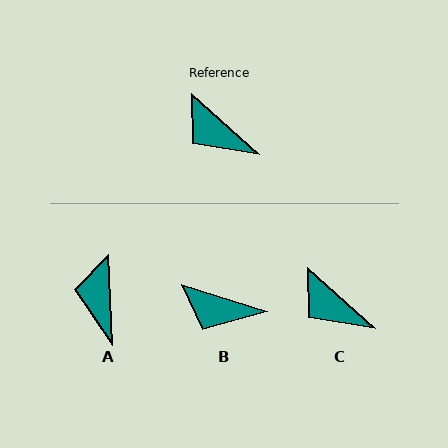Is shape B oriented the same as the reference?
No, it is off by about 25 degrees.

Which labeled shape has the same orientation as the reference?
C.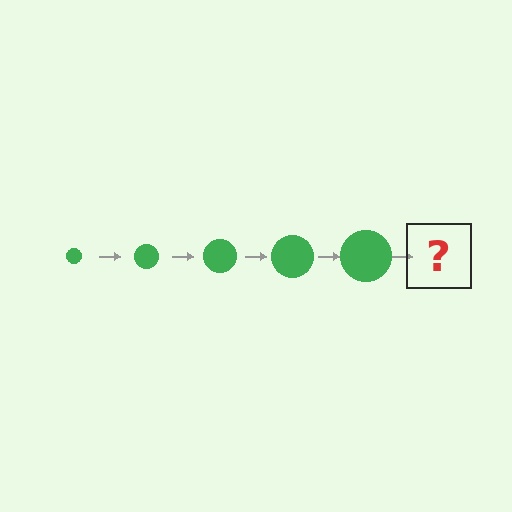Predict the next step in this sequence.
The next step is a green circle, larger than the previous one.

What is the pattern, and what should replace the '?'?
The pattern is that the circle gets progressively larger each step. The '?' should be a green circle, larger than the previous one.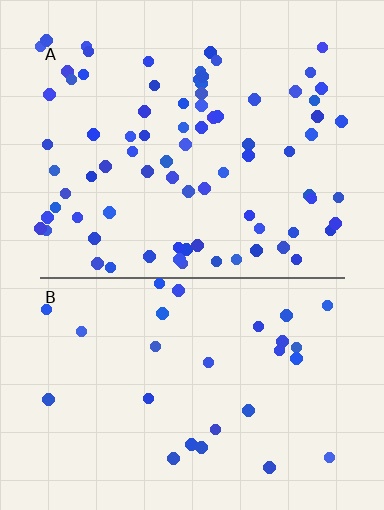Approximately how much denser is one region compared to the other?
Approximately 2.8× — region A over region B.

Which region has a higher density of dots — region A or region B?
A (the top).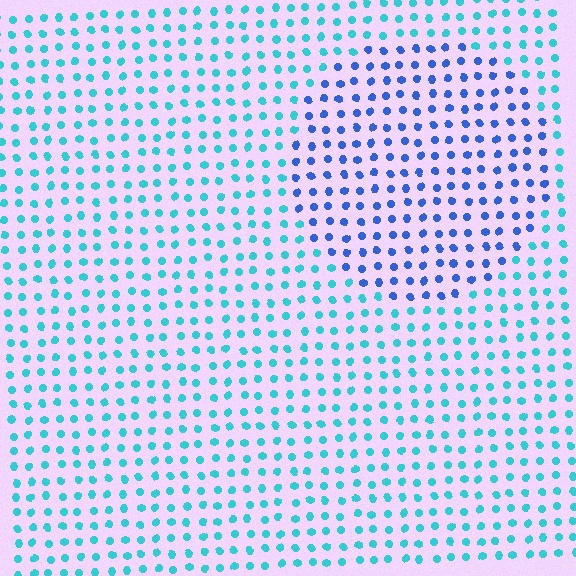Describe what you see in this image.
The image is filled with small cyan elements in a uniform arrangement. A circle-shaped region is visible where the elements are tinted to a slightly different hue, forming a subtle color boundary.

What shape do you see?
I see a circle.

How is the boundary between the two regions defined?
The boundary is defined purely by a slight shift in hue (about 41 degrees). Spacing, size, and orientation are identical on both sides.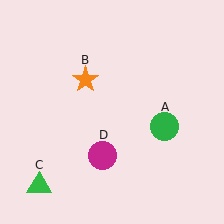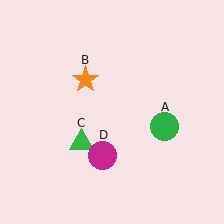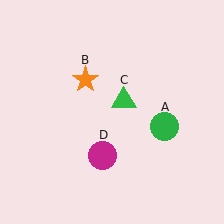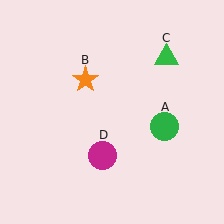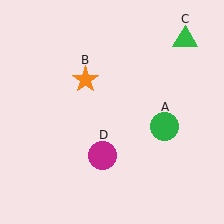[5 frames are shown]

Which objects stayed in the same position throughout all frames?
Green circle (object A) and orange star (object B) and magenta circle (object D) remained stationary.